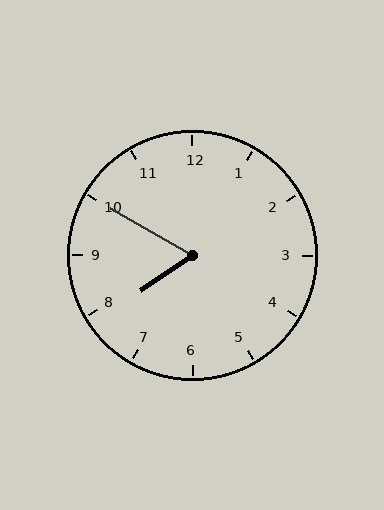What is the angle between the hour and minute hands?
Approximately 65 degrees.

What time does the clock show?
7:50.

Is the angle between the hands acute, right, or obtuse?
It is acute.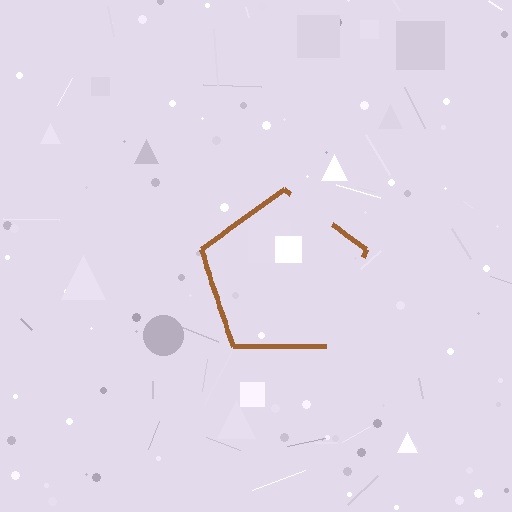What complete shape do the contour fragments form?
The contour fragments form a pentagon.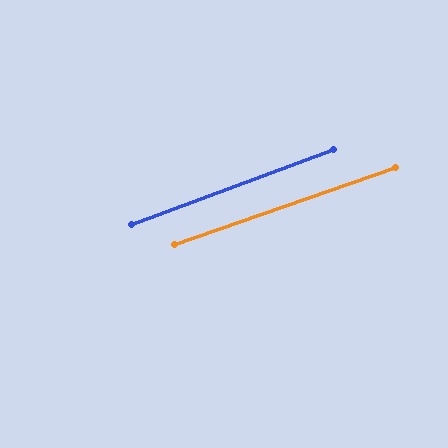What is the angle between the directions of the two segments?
Approximately 1 degree.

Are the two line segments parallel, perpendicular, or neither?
Parallel — their directions differ by only 1.1°.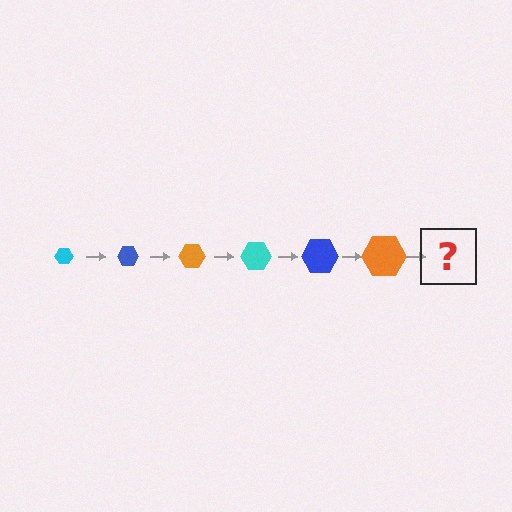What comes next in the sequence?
The next element should be a cyan hexagon, larger than the previous one.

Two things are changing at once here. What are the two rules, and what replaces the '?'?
The two rules are that the hexagon grows larger each step and the color cycles through cyan, blue, and orange. The '?' should be a cyan hexagon, larger than the previous one.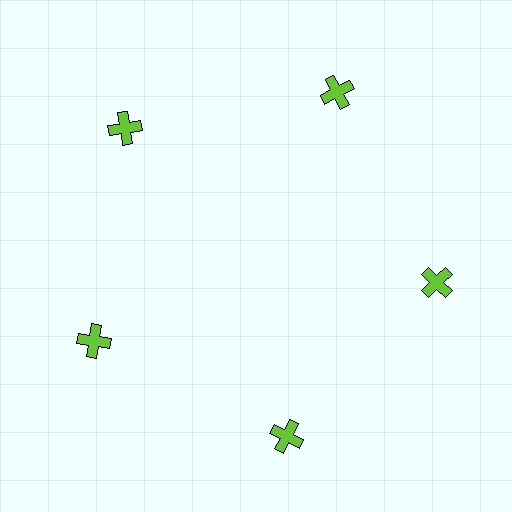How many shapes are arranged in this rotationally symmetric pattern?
There are 5 shapes, arranged in 5 groups of 1.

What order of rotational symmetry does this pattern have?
This pattern has 5-fold rotational symmetry.